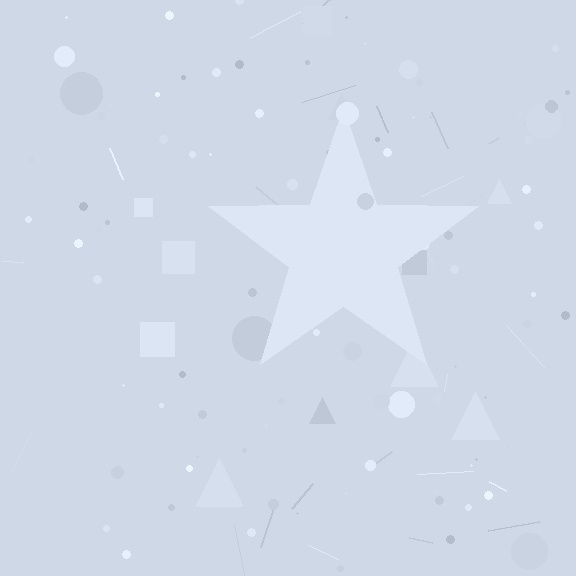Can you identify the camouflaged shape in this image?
The camouflaged shape is a star.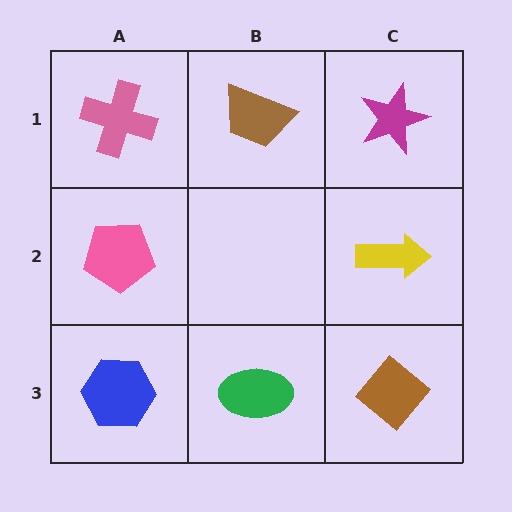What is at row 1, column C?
A magenta star.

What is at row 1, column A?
A pink cross.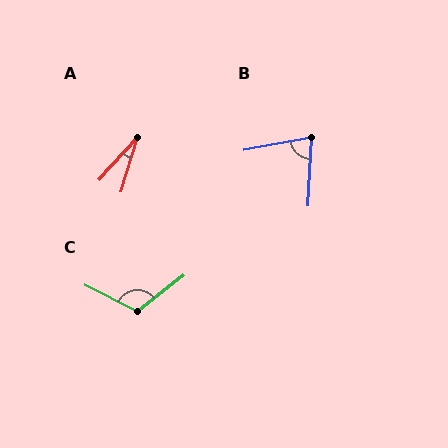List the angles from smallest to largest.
A (26°), B (76°), C (115°).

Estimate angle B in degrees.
Approximately 76 degrees.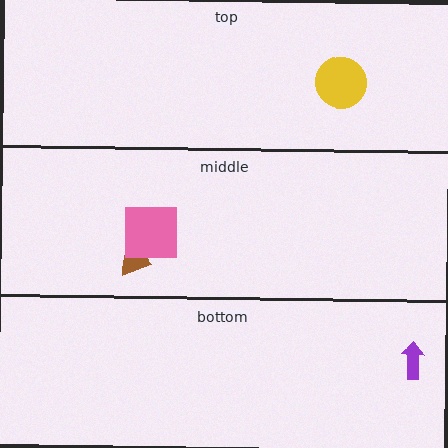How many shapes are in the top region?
1.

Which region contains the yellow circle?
The top region.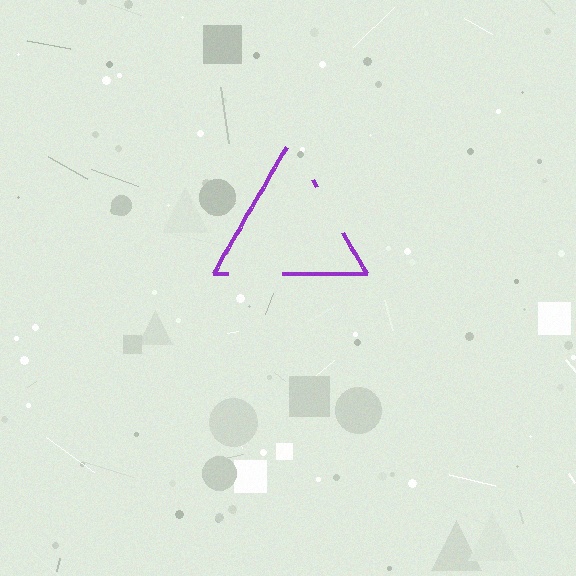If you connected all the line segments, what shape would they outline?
They would outline a triangle.